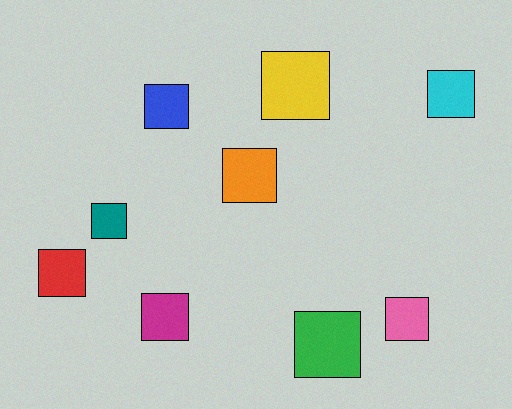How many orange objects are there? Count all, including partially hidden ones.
There is 1 orange object.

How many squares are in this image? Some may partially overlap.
There are 9 squares.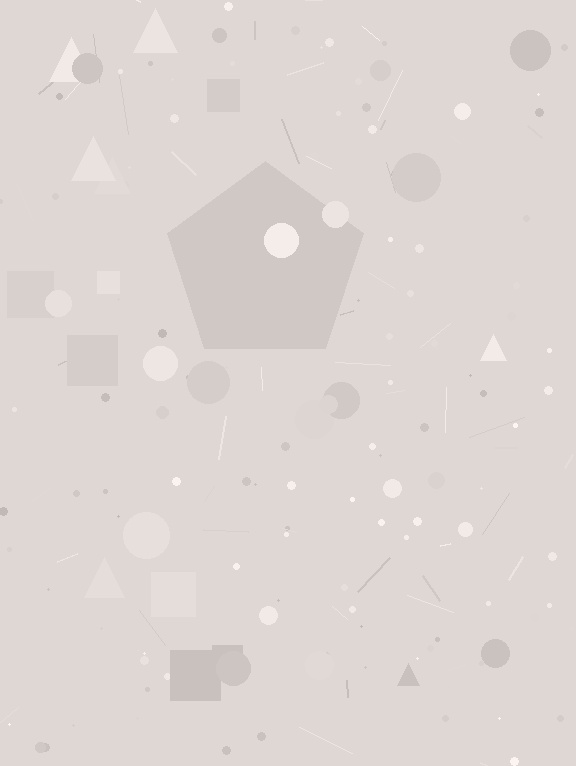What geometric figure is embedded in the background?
A pentagon is embedded in the background.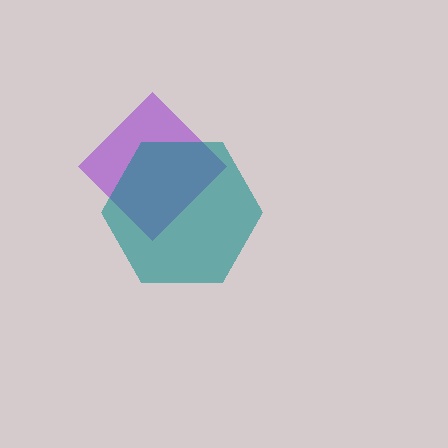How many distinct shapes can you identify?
There are 2 distinct shapes: a purple diamond, a teal hexagon.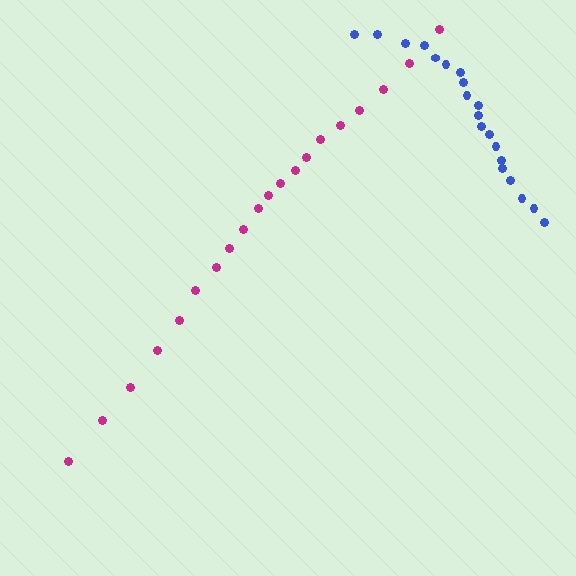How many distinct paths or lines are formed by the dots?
There are 2 distinct paths.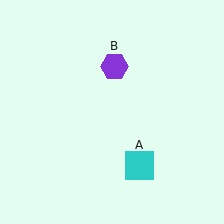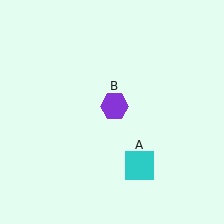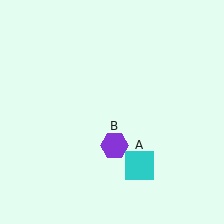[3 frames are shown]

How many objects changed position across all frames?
1 object changed position: purple hexagon (object B).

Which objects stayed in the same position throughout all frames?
Cyan square (object A) remained stationary.